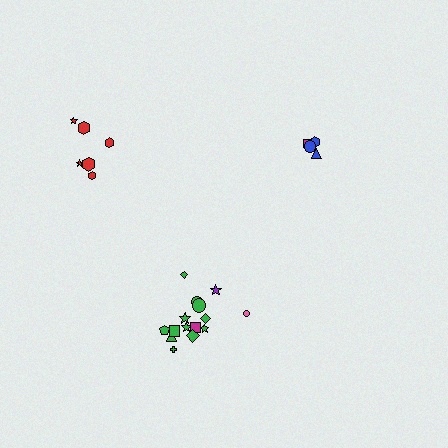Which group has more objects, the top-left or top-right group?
The top-left group.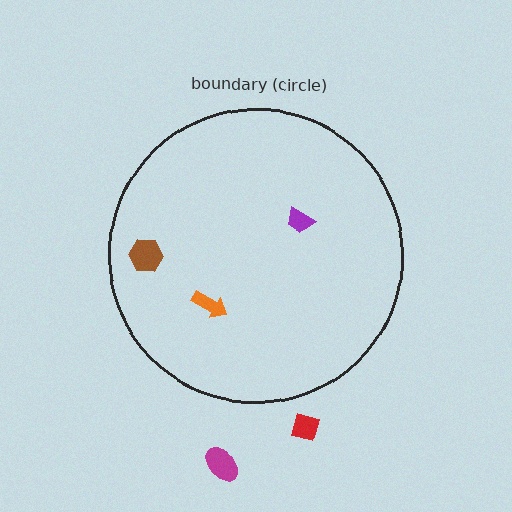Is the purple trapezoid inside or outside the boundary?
Inside.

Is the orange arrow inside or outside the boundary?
Inside.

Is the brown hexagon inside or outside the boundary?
Inside.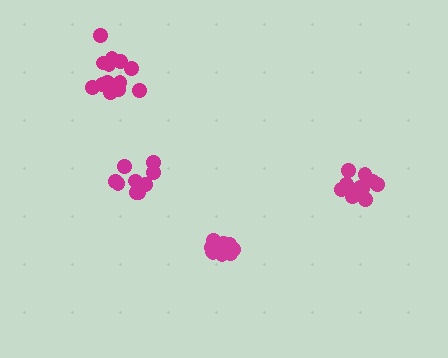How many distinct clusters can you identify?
There are 4 distinct clusters.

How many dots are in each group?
Group 1: 13 dots, Group 2: 9 dots, Group 3: 11 dots, Group 4: 11 dots (44 total).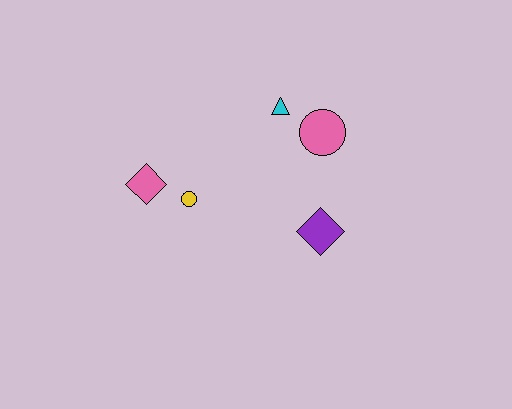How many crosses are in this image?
There are no crosses.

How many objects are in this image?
There are 5 objects.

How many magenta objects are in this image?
There are no magenta objects.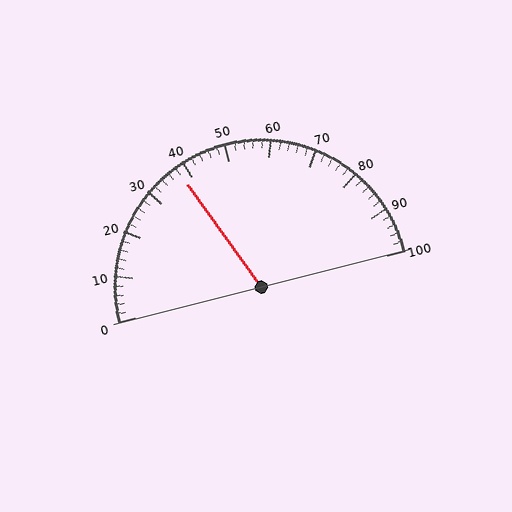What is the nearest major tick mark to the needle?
The nearest major tick mark is 40.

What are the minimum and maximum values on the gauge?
The gauge ranges from 0 to 100.